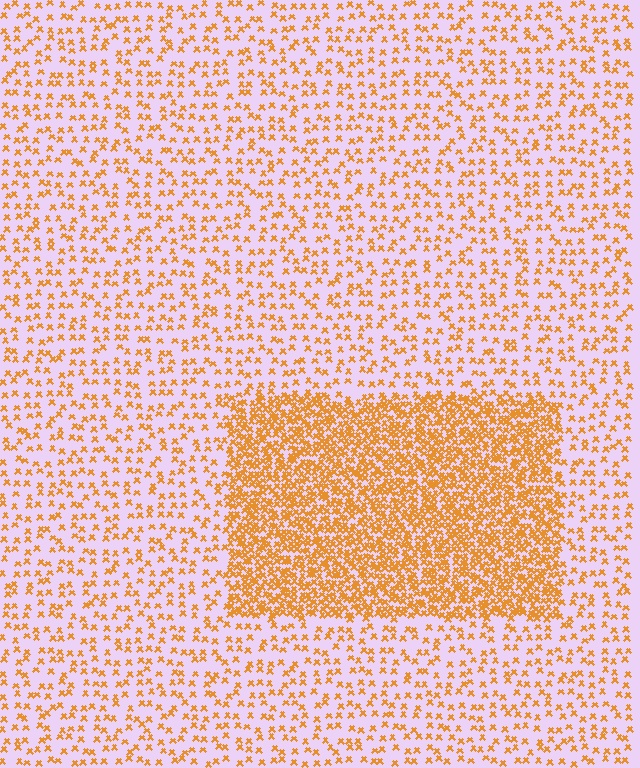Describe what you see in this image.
The image contains small orange elements arranged at two different densities. A rectangle-shaped region is visible where the elements are more densely packed than the surrounding area.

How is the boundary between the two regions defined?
The boundary is defined by a change in element density (approximately 3.1x ratio). All elements are the same color, size, and shape.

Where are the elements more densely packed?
The elements are more densely packed inside the rectangle boundary.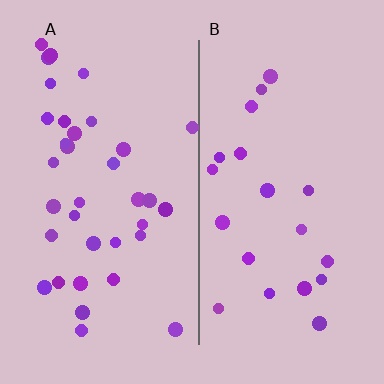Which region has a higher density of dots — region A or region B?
A (the left).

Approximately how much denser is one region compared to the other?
Approximately 1.8× — region A over region B.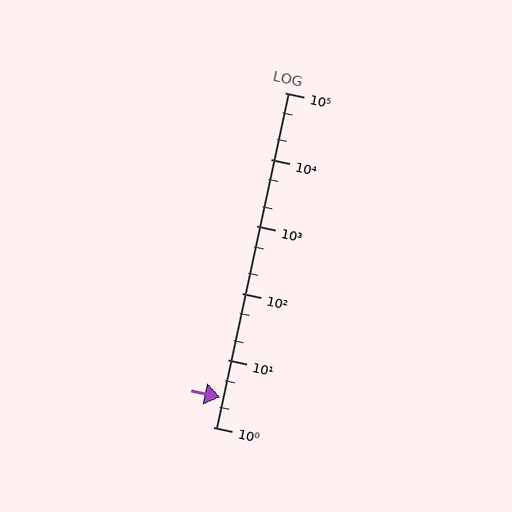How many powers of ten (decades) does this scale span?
The scale spans 5 decades, from 1 to 100000.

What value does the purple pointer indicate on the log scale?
The pointer indicates approximately 2.8.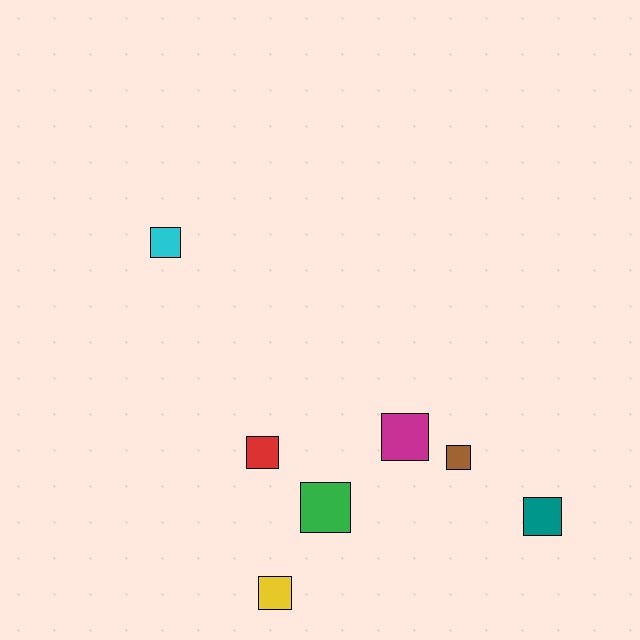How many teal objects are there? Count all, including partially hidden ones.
There is 1 teal object.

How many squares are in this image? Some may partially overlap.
There are 7 squares.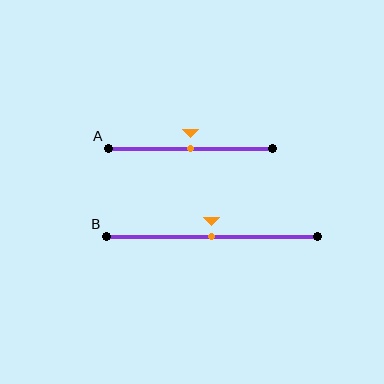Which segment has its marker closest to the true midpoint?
Segment A has its marker closest to the true midpoint.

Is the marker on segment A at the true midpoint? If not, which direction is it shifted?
Yes, the marker on segment A is at the true midpoint.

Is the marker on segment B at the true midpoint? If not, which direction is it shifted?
Yes, the marker on segment B is at the true midpoint.